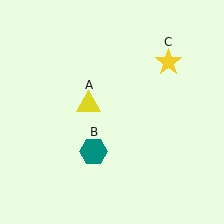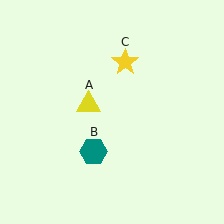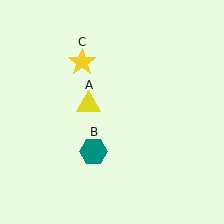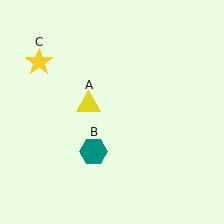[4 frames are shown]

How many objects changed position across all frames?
1 object changed position: yellow star (object C).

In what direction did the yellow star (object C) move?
The yellow star (object C) moved left.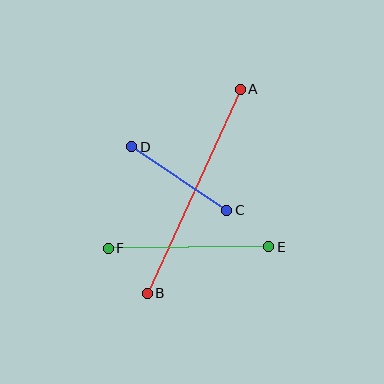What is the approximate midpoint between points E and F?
The midpoint is at approximately (188, 248) pixels.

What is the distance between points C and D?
The distance is approximately 114 pixels.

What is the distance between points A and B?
The distance is approximately 224 pixels.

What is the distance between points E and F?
The distance is approximately 161 pixels.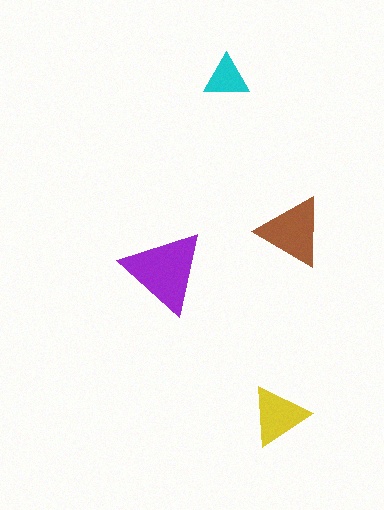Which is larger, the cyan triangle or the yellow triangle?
The yellow one.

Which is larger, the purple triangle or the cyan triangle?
The purple one.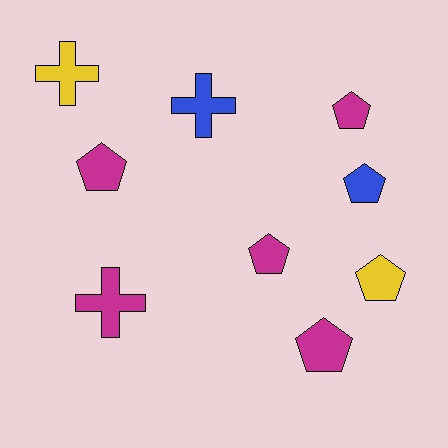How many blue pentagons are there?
There is 1 blue pentagon.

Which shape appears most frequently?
Pentagon, with 6 objects.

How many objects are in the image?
There are 9 objects.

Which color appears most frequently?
Magenta, with 5 objects.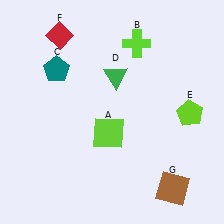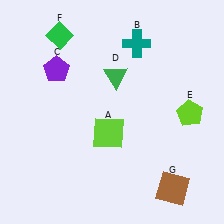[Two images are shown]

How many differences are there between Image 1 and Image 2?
There are 3 differences between the two images.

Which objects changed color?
B changed from lime to teal. C changed from teal to purple. F changed from red to green.